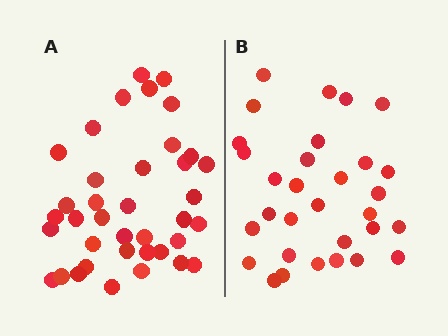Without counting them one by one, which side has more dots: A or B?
Region A (the left region) has more dots.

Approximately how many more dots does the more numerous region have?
Region A has roughly 8 or so more dots than region B.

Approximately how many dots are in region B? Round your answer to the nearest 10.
About 30 dots. (The exact count is 31, which rounds to 30.)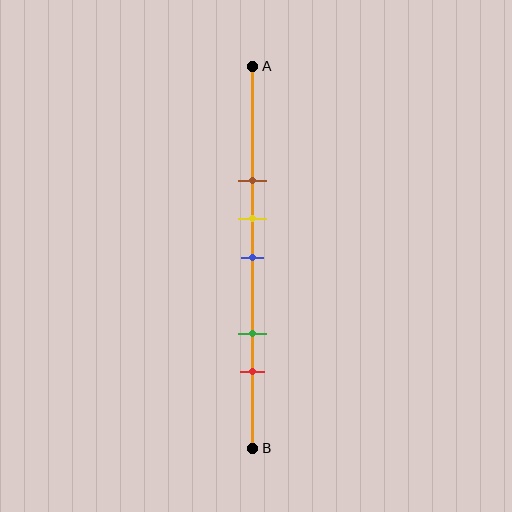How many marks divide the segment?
There are 5 marks dividing the segment.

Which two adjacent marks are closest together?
The yellow and blue marks are the closest adjacent pair.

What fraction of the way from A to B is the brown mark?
The brown mark is approximately 30% (0.3) of the way from A to B.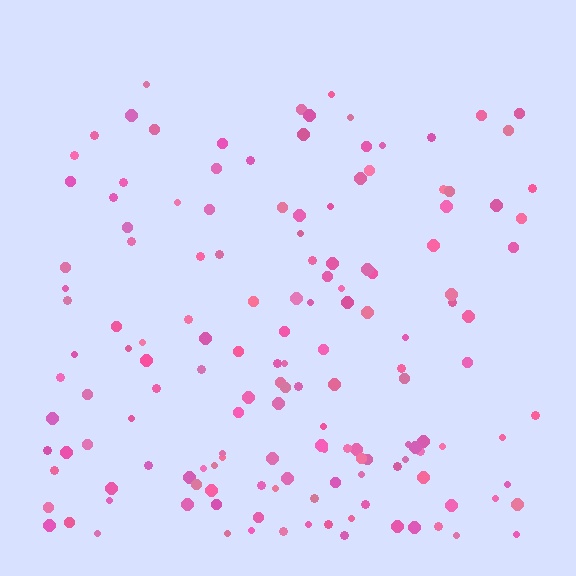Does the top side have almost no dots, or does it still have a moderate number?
Still a moderate number, just noticeably fewer than the bottom.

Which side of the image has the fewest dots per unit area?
The top.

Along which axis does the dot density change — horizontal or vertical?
Vertical.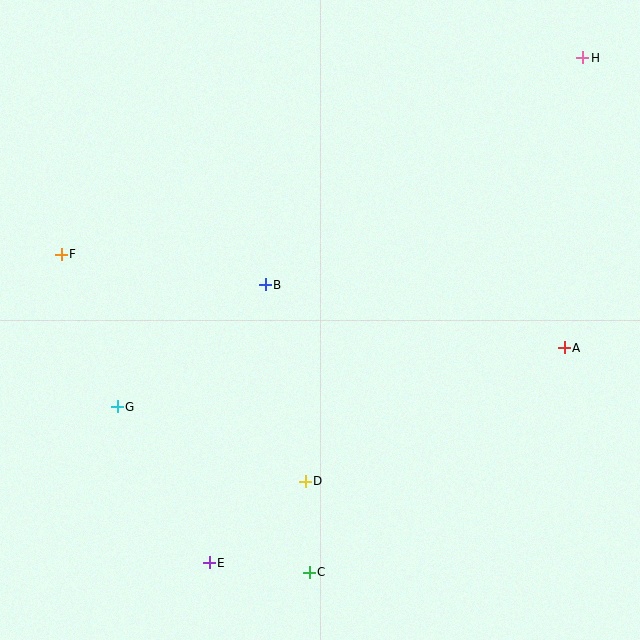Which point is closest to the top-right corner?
Point H is closest to the top-right corner.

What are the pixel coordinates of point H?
Point H is at (583, 58).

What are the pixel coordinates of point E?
Point E is at (209, 563).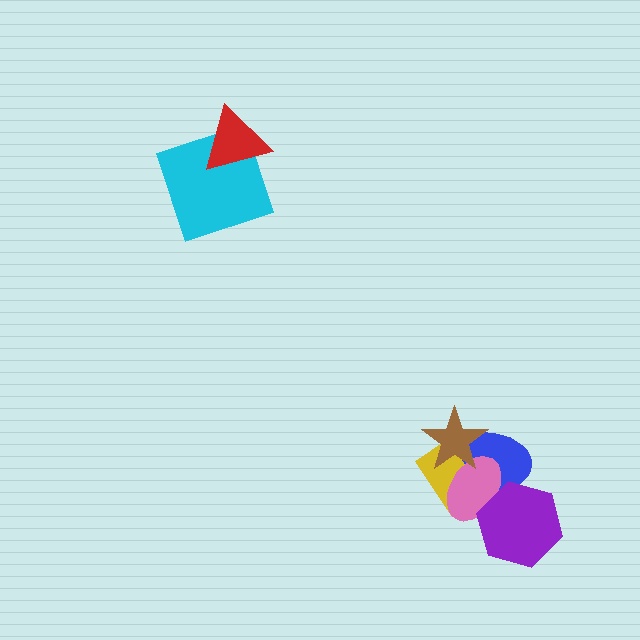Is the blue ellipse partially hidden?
Yes, it is partially covered by another shape.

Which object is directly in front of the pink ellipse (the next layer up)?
The brown star is directly in front of the pink ellipse.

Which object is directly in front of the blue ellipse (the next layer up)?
The yellow rectangle is directly in front of the blue ellipse.